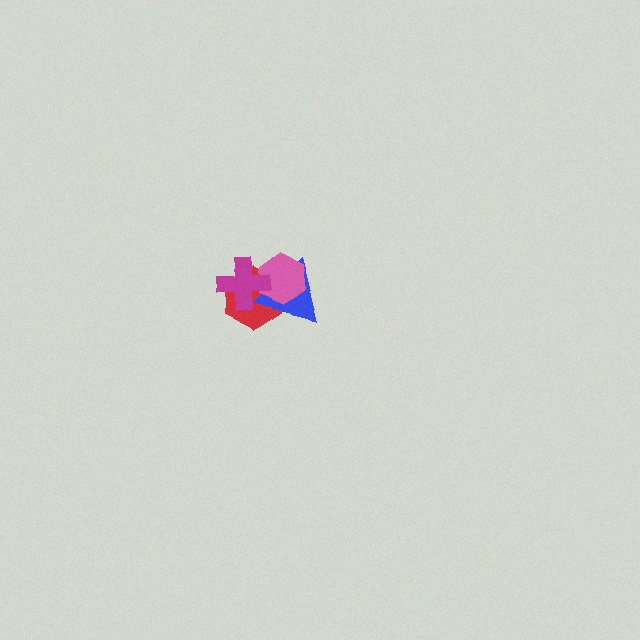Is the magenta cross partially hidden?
No, no other shape covers it.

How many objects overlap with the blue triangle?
3 objects overlap with the blue triangle.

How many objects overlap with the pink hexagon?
3 objects overlap with the pink hexagon.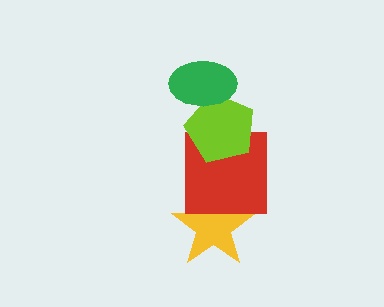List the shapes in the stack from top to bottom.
From top to bottom: the green ellipse, the lime pentagon, the red square, the yellow star.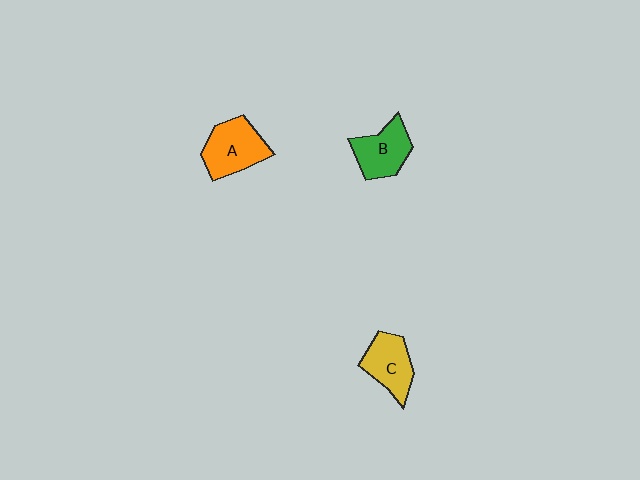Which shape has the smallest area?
Shape B (green).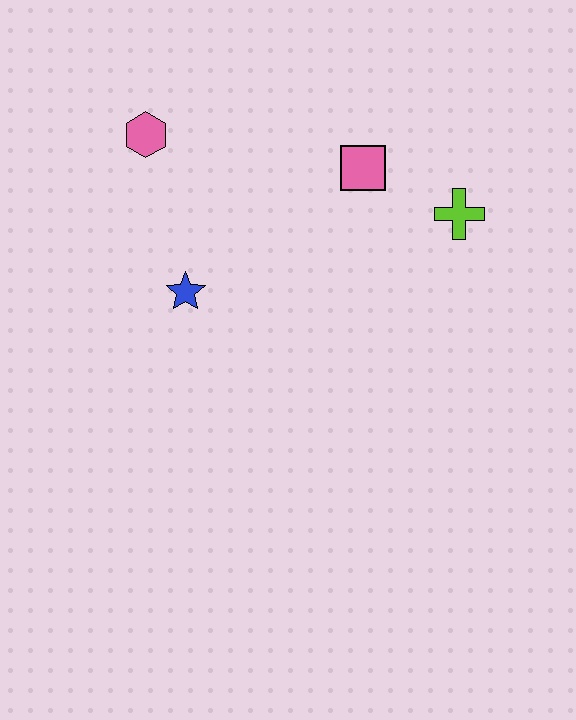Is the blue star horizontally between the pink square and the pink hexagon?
Yes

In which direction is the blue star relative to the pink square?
The blue star is to the left of the pink square.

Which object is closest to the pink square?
The lime cross is closest to the pink square.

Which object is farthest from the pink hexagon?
The lime cross is farthest from the pink hexagon.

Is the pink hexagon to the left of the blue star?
Yes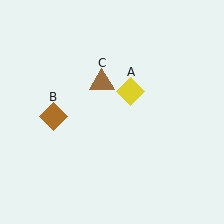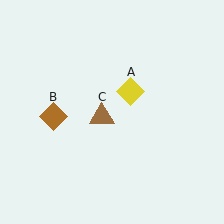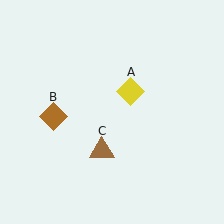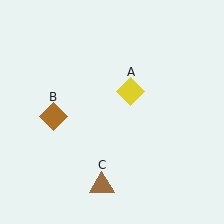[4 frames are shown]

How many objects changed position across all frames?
1 object changed position: brown triangle (object C).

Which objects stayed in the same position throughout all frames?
Yellow diamond (object A) and brown diamond (object B) remained stationary.